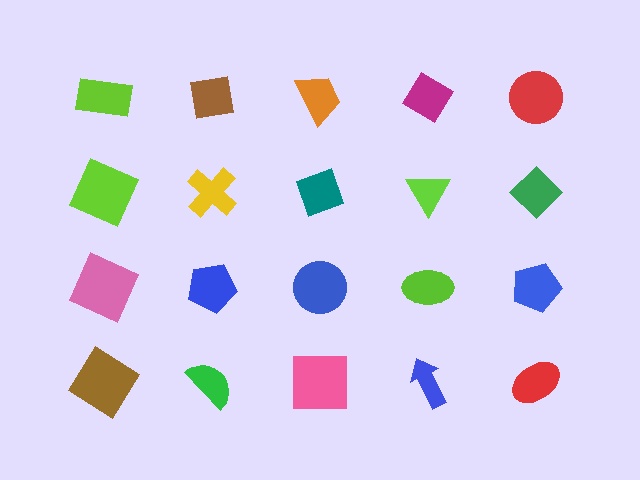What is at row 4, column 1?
A brown diamond.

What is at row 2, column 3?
A teal diamond.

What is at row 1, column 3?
An orange trapezoid.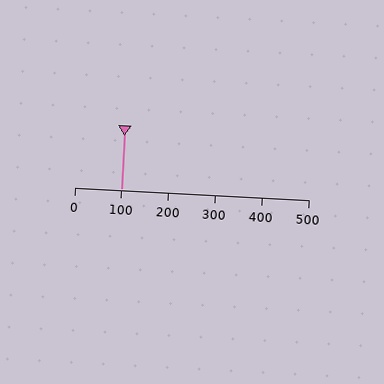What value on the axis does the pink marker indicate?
The marker indicates approximately 100.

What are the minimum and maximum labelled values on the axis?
The axis runs from 0 to 500.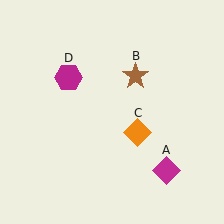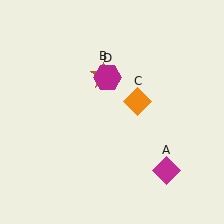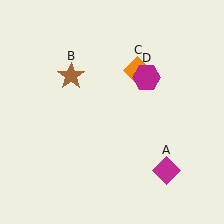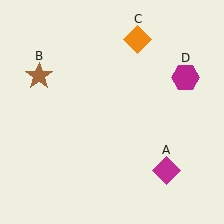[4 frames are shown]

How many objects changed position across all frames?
3 objects changed position: brown star (object B), orange diamond (object C), magenta hexagon (object D).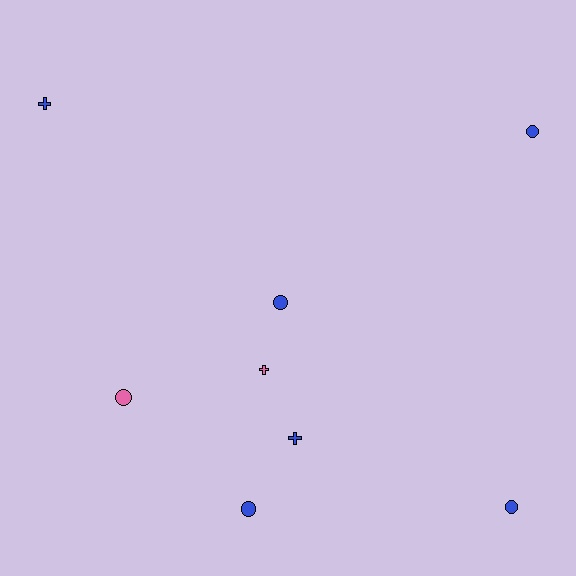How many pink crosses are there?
There is 1 pink cross.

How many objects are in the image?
There are 8 objects.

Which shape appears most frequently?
Circle, with 5 objects.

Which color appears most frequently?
Blue, with 6 objects.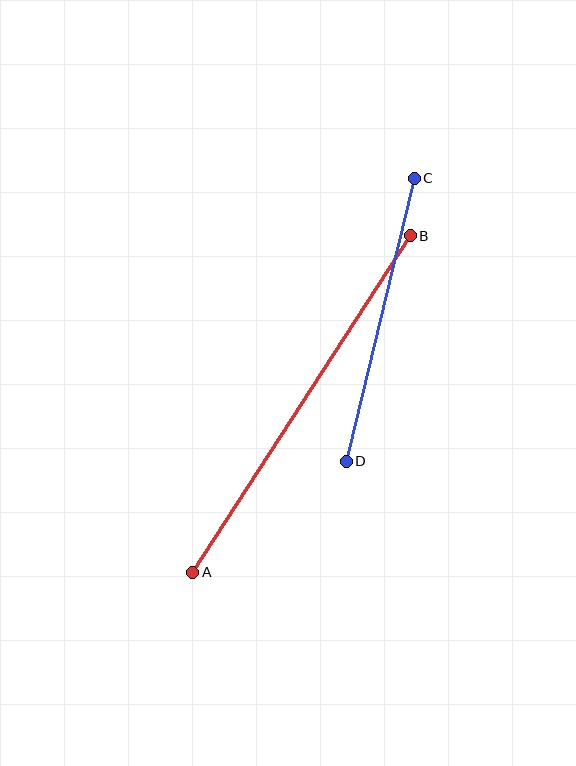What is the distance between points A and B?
The distance is approximately 401 pixels.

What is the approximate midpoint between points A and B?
The midpoint is at approximately (301, 404) pixels.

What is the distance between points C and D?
The distance is approximately 291 pixels.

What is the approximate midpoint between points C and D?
The midpoint is at approximately (380, 320) pixels.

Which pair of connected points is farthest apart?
Points A and B are farthest apart.